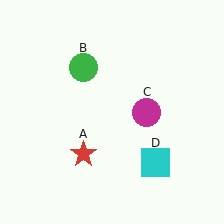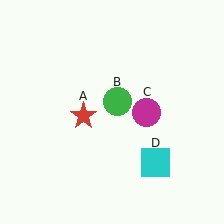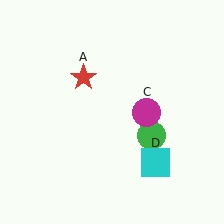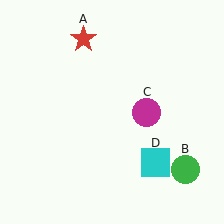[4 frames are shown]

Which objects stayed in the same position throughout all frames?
Magenta circle (object C) and cyan square (object D) remained stationary.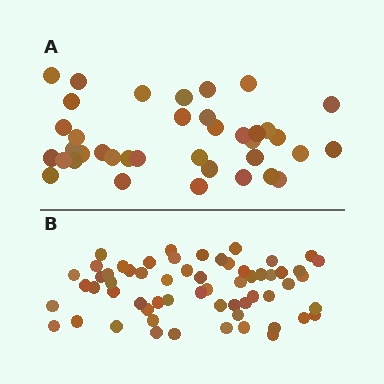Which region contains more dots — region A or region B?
Region B (the bottom region) has more dots.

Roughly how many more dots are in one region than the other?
Region B has approximately 20 more dots than region A.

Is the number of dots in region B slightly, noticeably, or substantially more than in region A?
Region B has substantially more. The ratio is roughly 1.6 to 1.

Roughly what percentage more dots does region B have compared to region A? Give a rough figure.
About 60% more.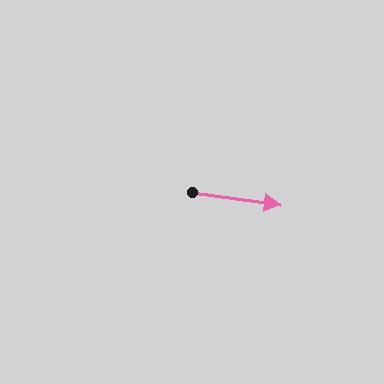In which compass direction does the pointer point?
East.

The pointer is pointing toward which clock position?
Roughly 3 o'clock.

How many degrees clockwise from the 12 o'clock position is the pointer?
Approximately 98 degrees.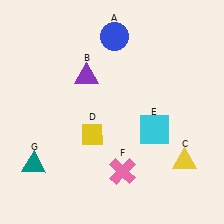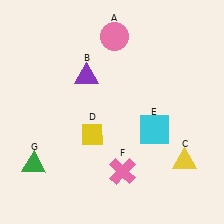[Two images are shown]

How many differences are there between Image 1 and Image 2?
There are 2 differences between the two images.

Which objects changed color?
A changed from blue to pink. G changed from teal to green.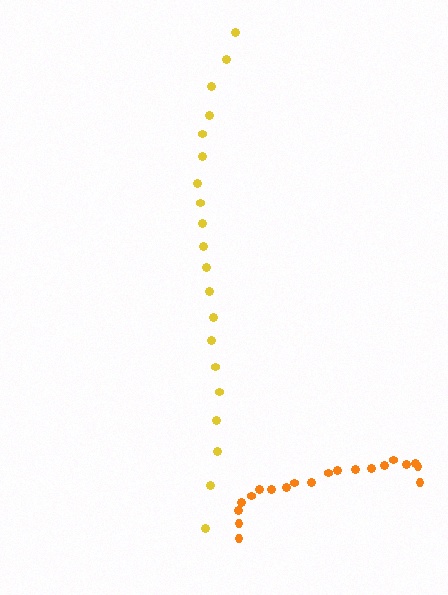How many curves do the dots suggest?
There are 2 distinct paths.